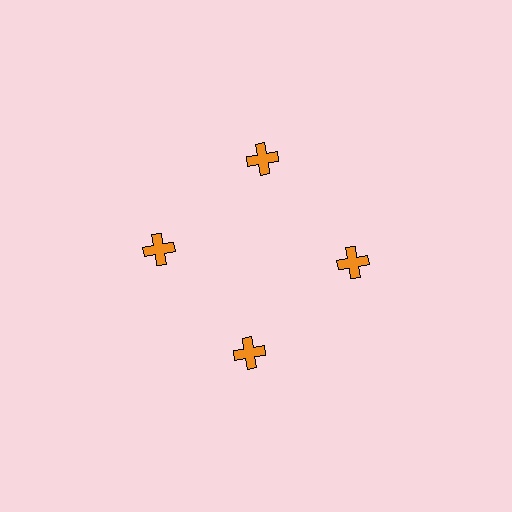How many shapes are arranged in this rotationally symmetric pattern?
There are 4 shapes, arranged in 4 groups of 1.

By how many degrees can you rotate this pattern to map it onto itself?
The pattern maps onto itself every 90 degrees of rotation.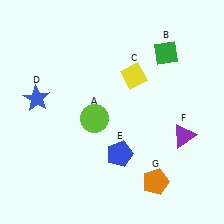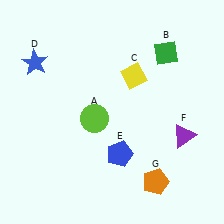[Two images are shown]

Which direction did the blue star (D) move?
The blue star (D) moved up.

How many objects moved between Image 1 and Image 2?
1 object moved between the two images.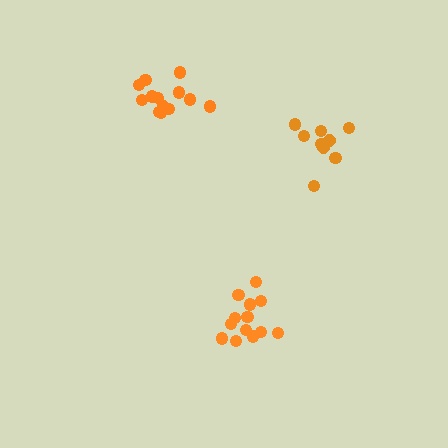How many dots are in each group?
Group 1: 9 dots, Group 2: 13 dots, Group 3: 13 dots (35 total).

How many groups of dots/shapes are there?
There are 3 groups.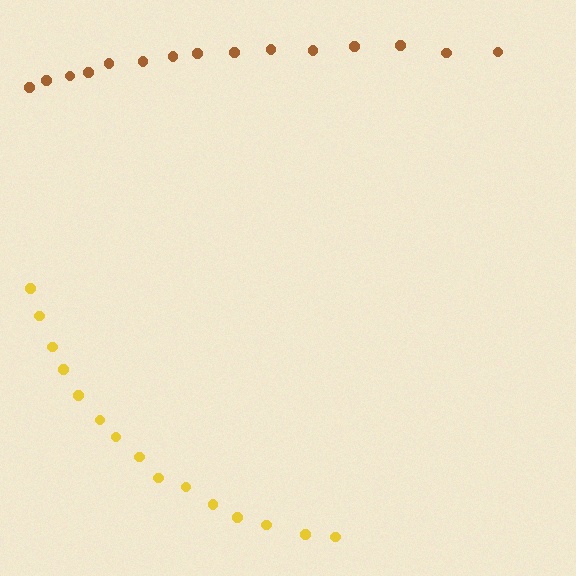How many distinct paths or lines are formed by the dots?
There are 2 distinct paths.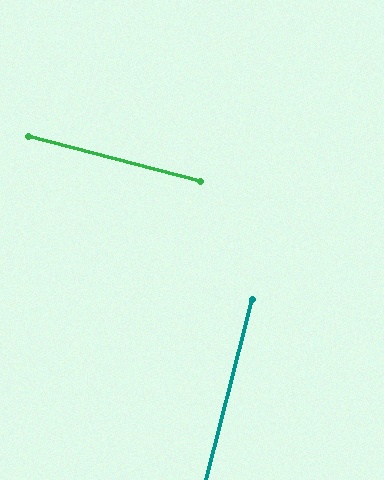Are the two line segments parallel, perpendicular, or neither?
Perpendicular — they meet at approximately 90°.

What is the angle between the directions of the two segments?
Approximately 90 degrees.